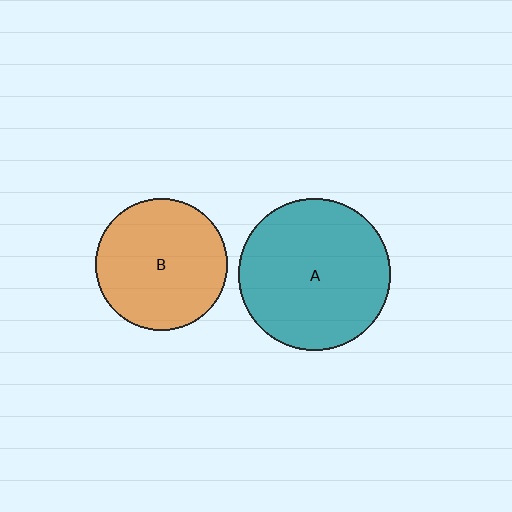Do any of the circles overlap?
No, none of the circles overlap.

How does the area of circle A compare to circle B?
Approximately 1.3 times.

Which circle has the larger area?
Circle A (teal).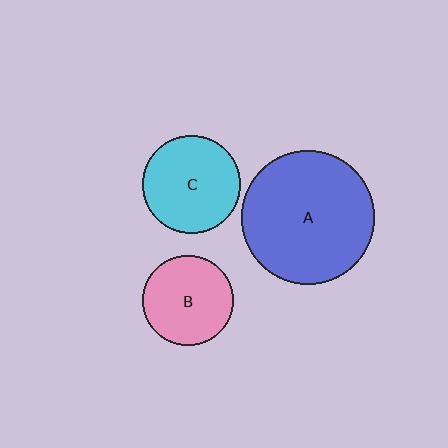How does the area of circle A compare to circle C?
Approximately 1.9 times.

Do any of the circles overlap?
No, none of the circles overlap.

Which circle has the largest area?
Circle A (blue).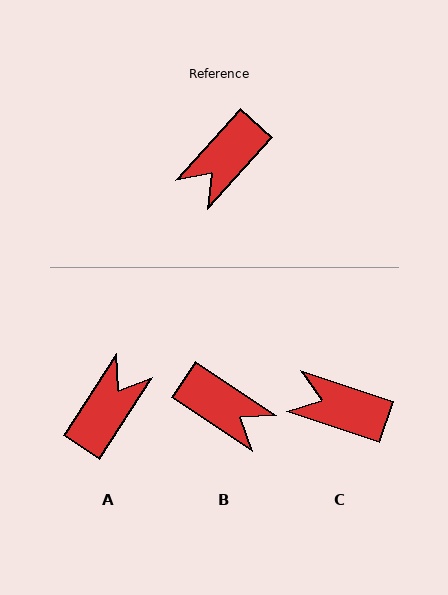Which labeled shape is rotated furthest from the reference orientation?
A, about 171 degrees away.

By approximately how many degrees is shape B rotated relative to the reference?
Approximately 98 degrees counter-clockwise.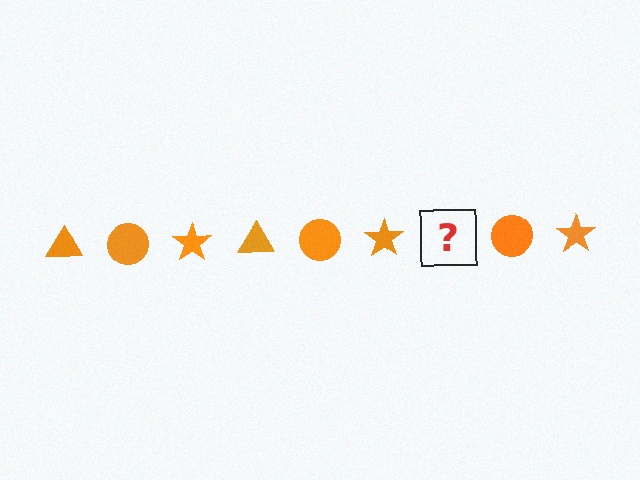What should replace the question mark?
The question mark should be replaced with an orange triangle.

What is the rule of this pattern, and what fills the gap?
The rule is that the pattern cycles through triangle, circle, star shapes in orange. The gap should be filled with an orange triangle.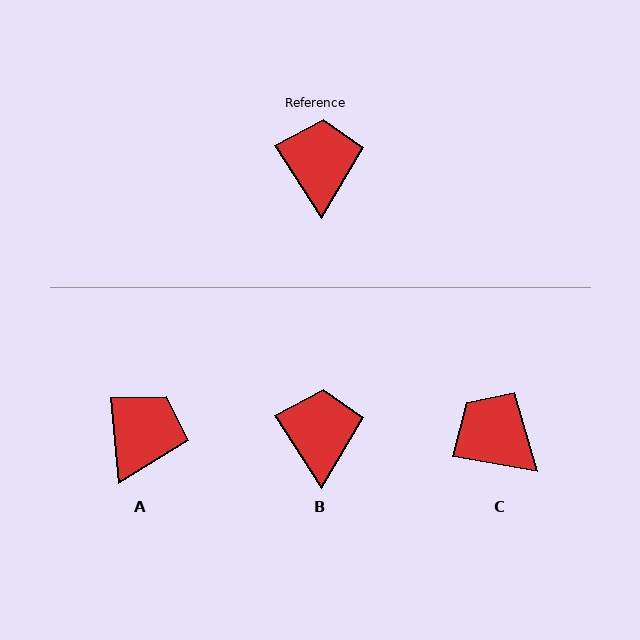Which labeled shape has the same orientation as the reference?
B.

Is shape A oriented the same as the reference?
No, it is off by about 28 degrees.